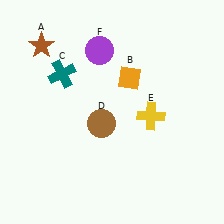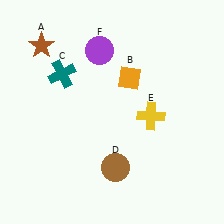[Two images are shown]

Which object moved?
The brown circle (D) moved down.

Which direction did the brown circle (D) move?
The brown circle (D) moved down.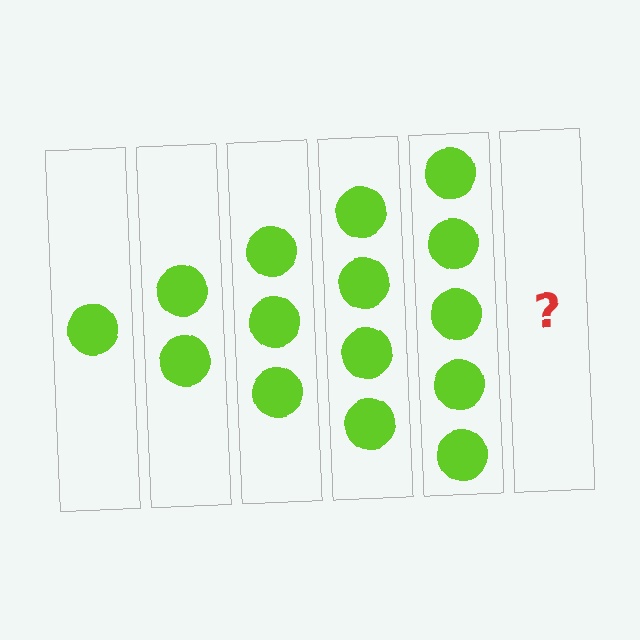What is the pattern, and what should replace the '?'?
The pattern is that each step adds one more circle. The '?' should be 6 circles.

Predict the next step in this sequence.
The next step is 6 circles.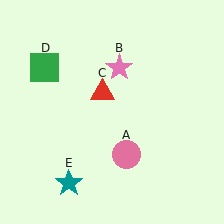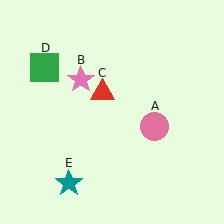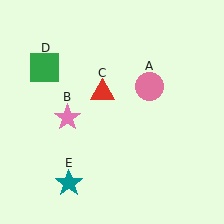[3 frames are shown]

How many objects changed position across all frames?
2 objects changed position: pink circle (object A), pink star (object B).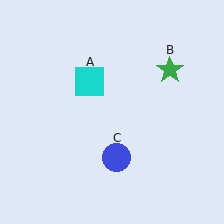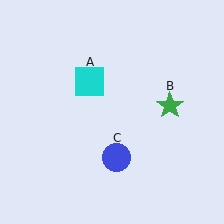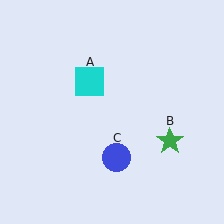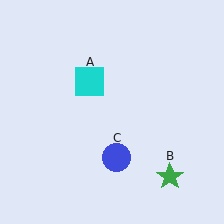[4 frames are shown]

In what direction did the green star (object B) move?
The green star (object B) moved down.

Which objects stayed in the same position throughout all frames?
Cyan square (object A) and blue circle (object C) remained stationary.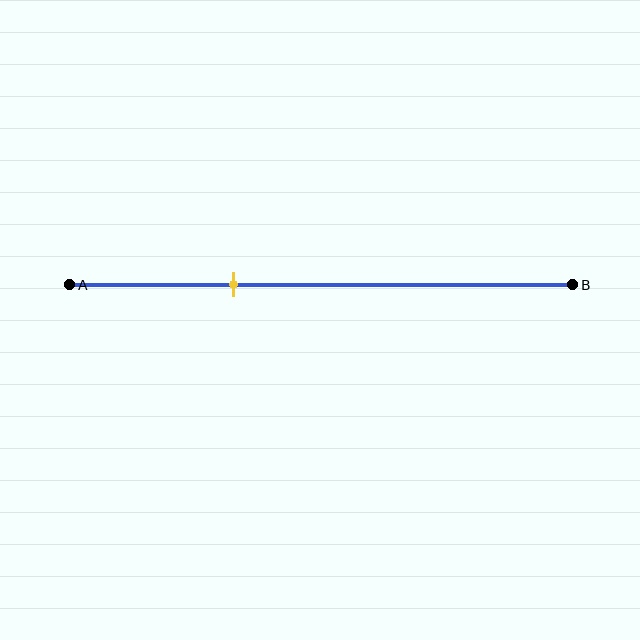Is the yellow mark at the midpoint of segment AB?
No, the mark is at about 35% from A, not at the 50% midpoint.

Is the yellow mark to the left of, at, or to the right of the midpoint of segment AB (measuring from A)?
The yellow mark is to the left of the midpoint of segment AB.